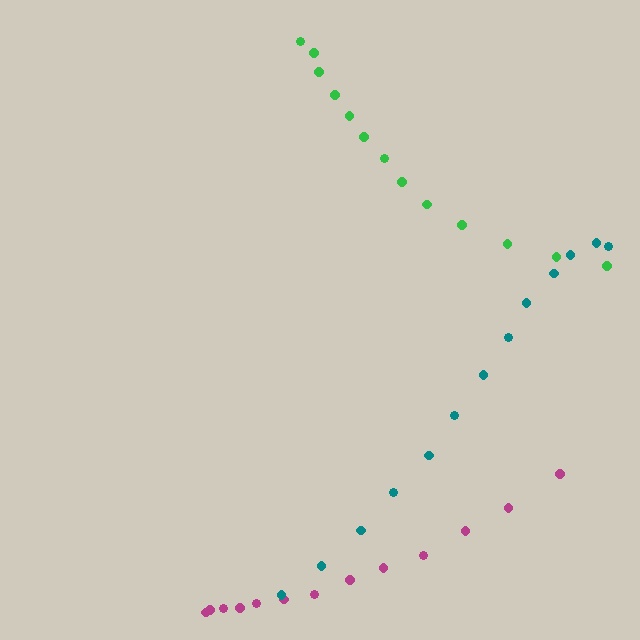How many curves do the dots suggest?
There are 3 distinct paths.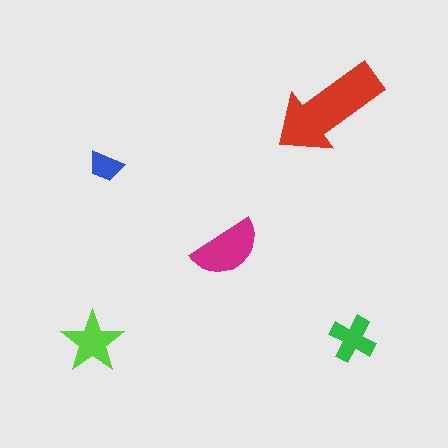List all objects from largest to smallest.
The red arrow, the magenta semicircle, the lime star, the green cross, the blue trapezoid.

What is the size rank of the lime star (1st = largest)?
3rd.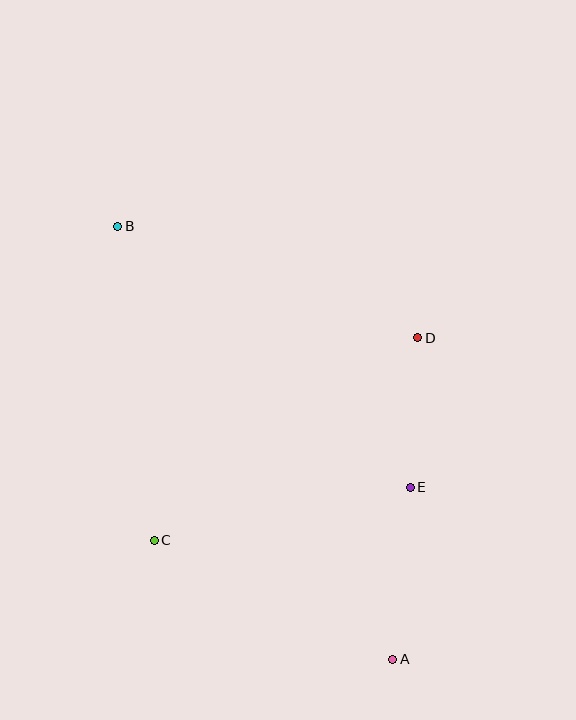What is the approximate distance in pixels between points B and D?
The distance between B and D is approximately 320 pixels.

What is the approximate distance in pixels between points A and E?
The distance between A and E is approximately 173 pixels.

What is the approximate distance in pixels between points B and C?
The distance between B and C is approximately 316 pixels.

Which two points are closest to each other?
Points D and E are closest to each other.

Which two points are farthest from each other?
Points A and B are farthest from each other.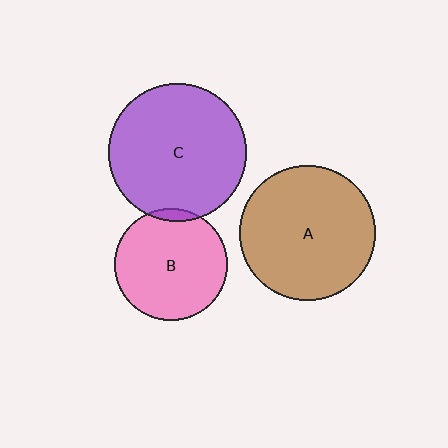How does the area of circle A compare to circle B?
Approximately 1.5 times.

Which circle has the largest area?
Circle C (purple).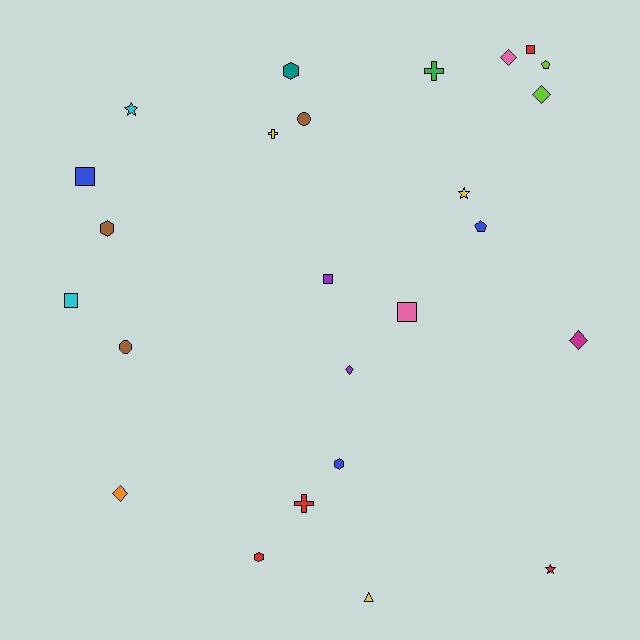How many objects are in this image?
There are 25 objects.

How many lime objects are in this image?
There are 2 lime objects.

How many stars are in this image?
There are 3 stars.